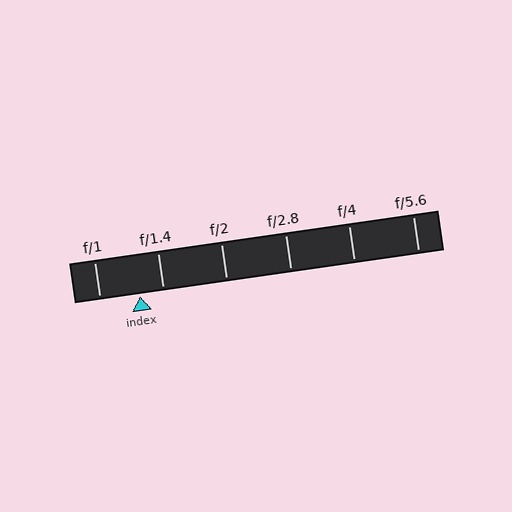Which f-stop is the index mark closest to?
The index mark is closest to f/1.4.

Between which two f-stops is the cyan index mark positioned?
The index mark is between f/1 and f/1.4.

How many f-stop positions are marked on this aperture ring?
There are 6 f-stop positions marked.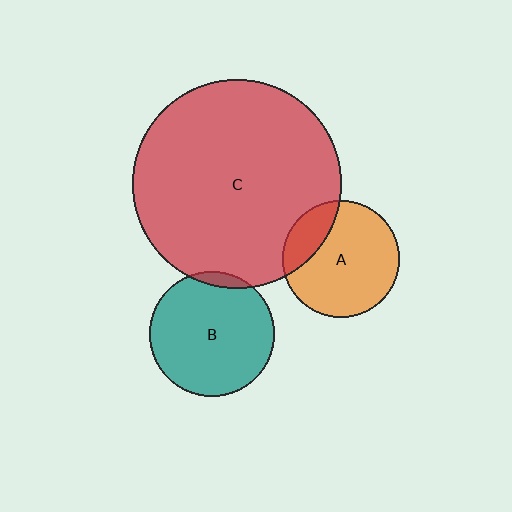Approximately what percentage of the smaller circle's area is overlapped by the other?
Approximately 20%.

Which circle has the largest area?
Circle C (red).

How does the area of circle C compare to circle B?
Approximately 2.8 times.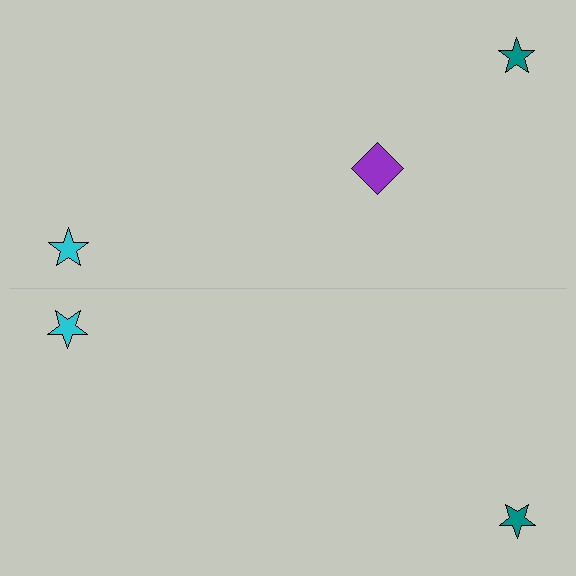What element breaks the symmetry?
A purple diamond is missing from the bottom side.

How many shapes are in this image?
There are 5 shapes in this image.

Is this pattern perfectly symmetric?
No, the pattern is not perfectly symmetric. A purple diamond is missing from the bottom side.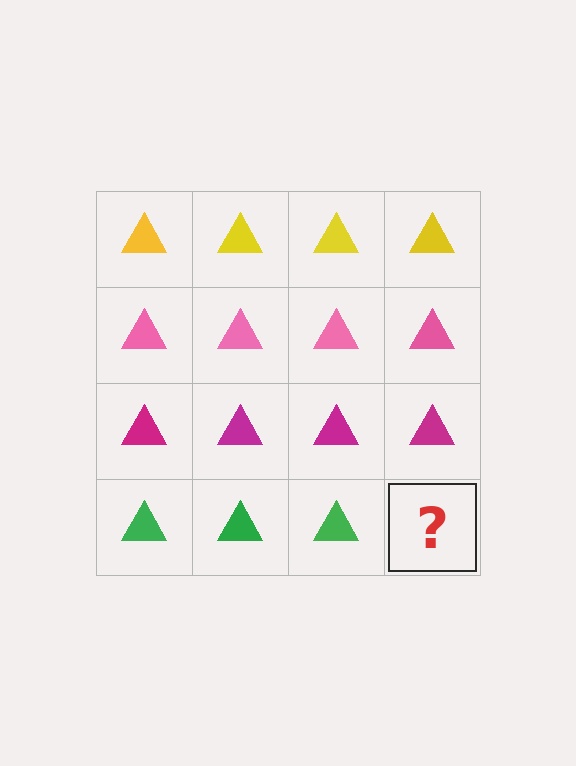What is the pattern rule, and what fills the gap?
The rule is that each row has a consistent color. The gap should be filled with a green triangle.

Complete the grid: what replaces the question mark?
The question mark should be replaced with a green triangle.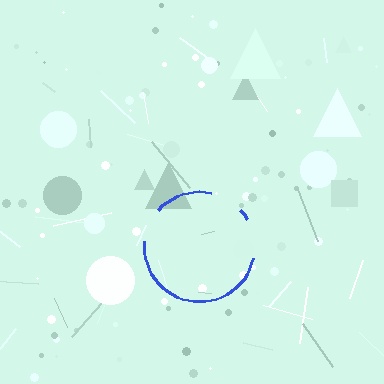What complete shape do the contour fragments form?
The contour fragments form a circle.